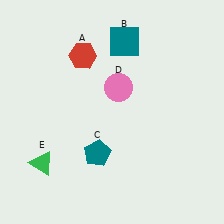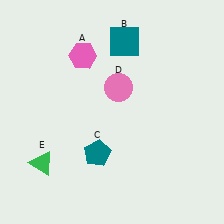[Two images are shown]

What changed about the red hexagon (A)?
In Image 1, A is red. In Image 2, it changed to pink.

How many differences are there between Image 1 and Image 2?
There is 1 difference between the two images.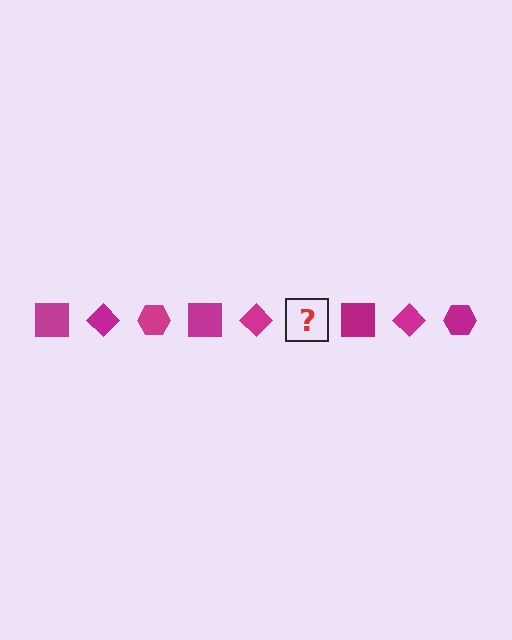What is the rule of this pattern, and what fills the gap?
The rule is that the pattern cycles through square, diamond, hexagon shapes in magenta. The gap should be filled with a magenta hexagon.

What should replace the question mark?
The question mark should be replaced with a magenta hexagon.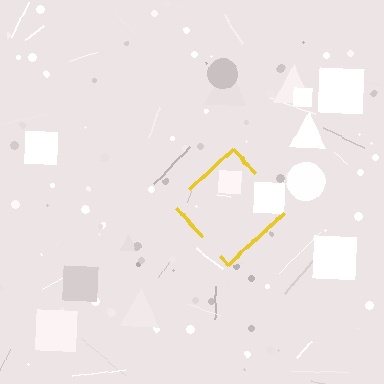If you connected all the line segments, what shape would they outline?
They would outline a diamond.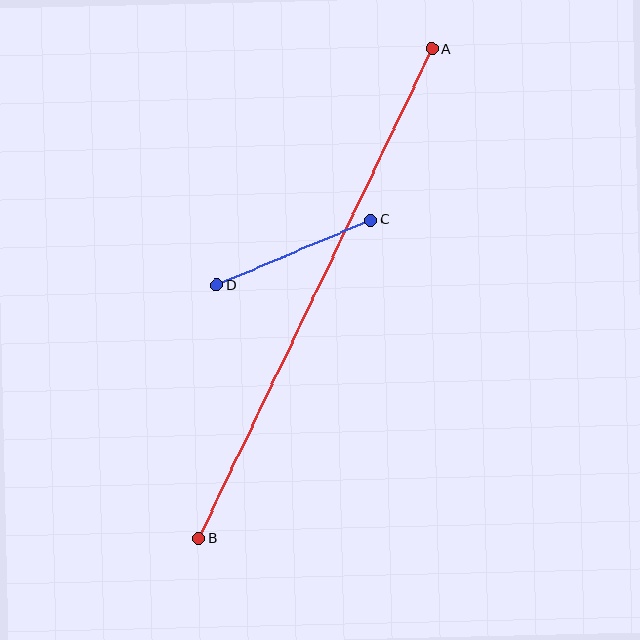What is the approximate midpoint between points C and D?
The midpoint is at approximately (294, 253) pixels.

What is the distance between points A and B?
The distance is approximately 542 pixels.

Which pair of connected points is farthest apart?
Points A and B are farthest apart.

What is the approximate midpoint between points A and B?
The midpoint is at approximately (316, 294) pixels.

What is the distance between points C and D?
The distance is approximately 167 pixels.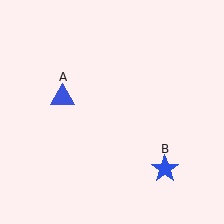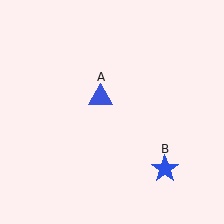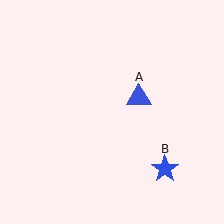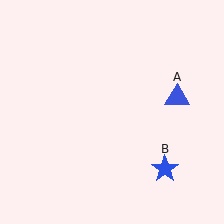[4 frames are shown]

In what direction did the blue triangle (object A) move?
The blue triangle (object A) moved right.